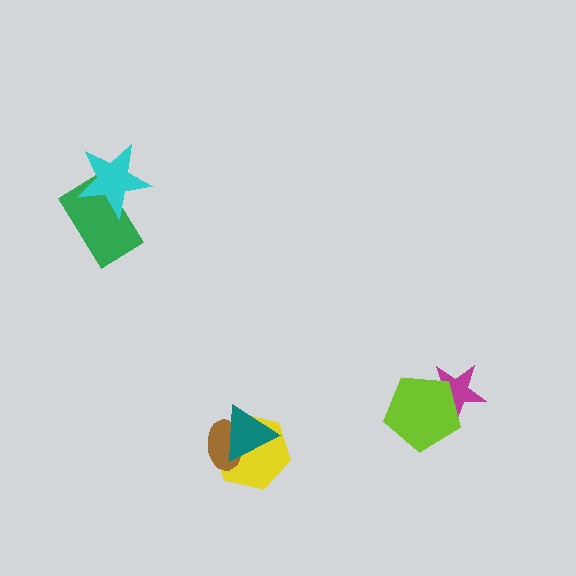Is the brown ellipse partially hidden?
Yes, it is partially covered by another shape.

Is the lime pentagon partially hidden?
No, no other shape covers it.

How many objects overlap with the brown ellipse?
2 objects overlap with the brown ellipse.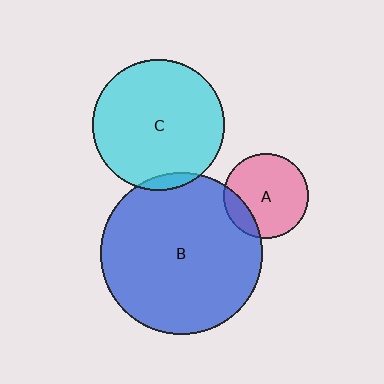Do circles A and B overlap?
Yes.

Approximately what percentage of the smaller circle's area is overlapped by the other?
Approximately 15%.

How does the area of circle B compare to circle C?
Approximately 1.5 times.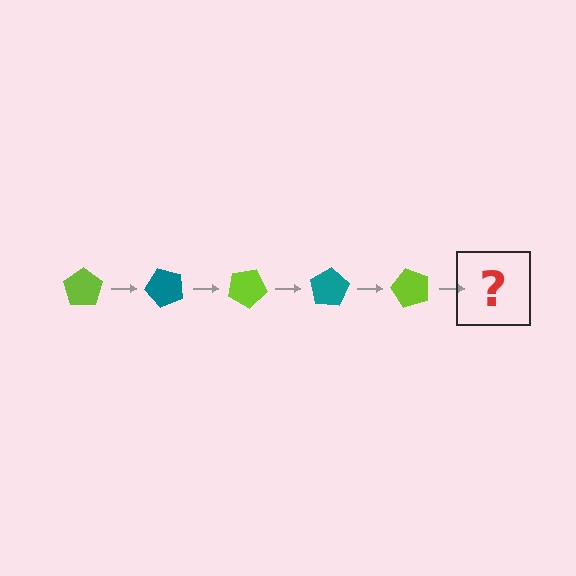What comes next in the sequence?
The next element should be a teal pentagon, rotated 250 degrees from the start.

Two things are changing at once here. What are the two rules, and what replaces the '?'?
The two rules are that it rotates 50 degrees each step and the color cycles through lime and teal. The '?' should be a teal pentagon, rotated 250 degrees from the start.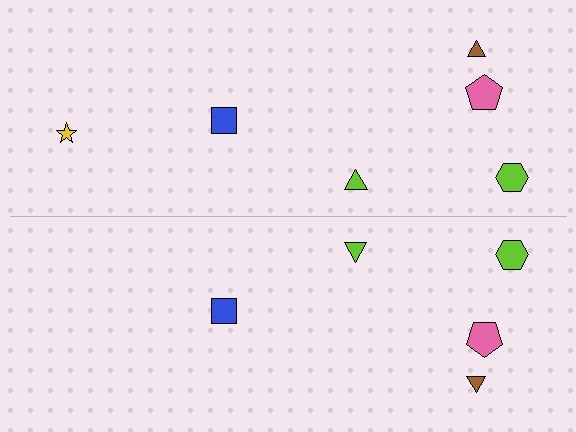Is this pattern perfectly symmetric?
No, the pattern is not perfectly symmetric. A yellow star is missing from the bottom side.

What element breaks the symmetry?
A yellow star is missing from the bottom side.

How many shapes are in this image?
There are 11 shapes in this image.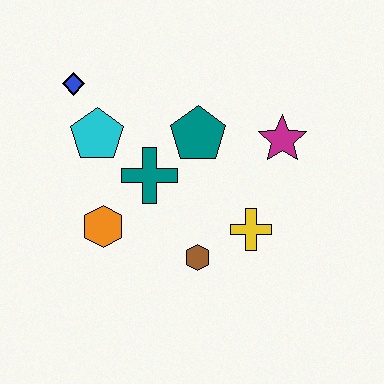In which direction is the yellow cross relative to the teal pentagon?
The yellow cross is below the teal pentagon.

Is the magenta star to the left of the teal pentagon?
No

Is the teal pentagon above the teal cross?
Yes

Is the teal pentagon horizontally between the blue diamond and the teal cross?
No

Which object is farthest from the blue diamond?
The yellow cross is farthest from the blue diamond.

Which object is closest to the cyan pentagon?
The blue diamond is closest to the cyan pentagon.